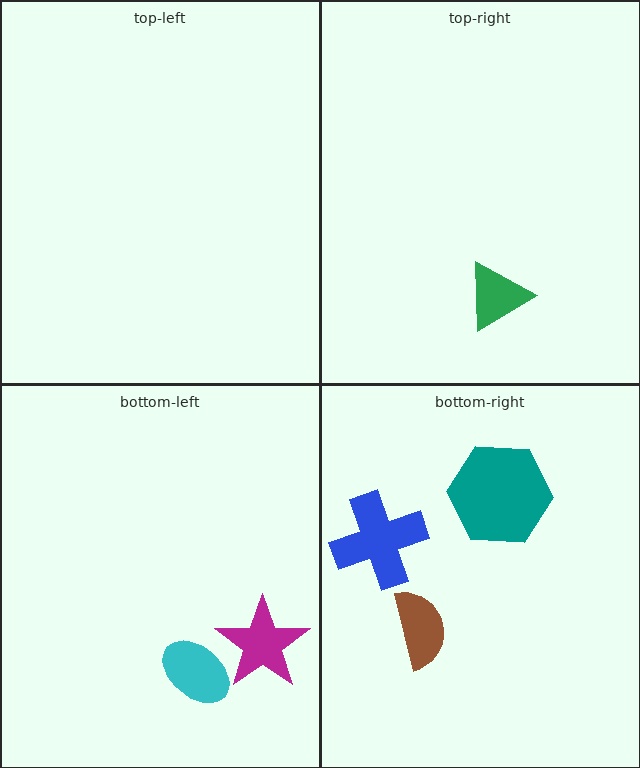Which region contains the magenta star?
The bottom-left region.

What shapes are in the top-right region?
The green triangle.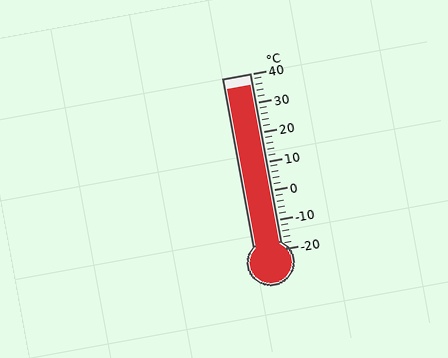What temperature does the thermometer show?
The thermometer shows approximately 36°C.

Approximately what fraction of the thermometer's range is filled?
The thermometer is filled to approximately 95% of its range.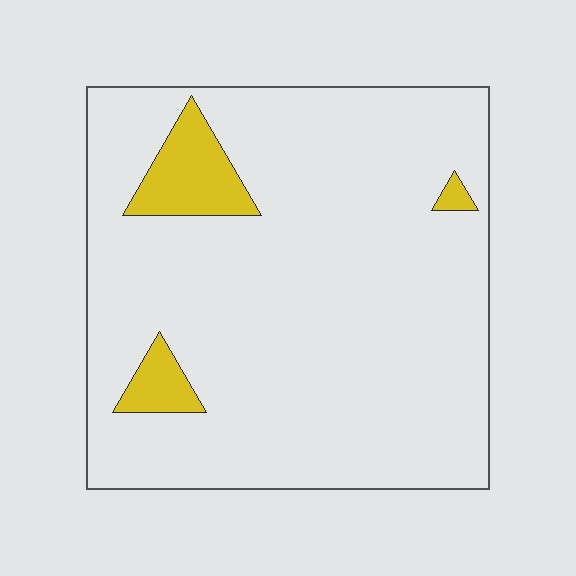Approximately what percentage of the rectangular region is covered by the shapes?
Approximately 10%.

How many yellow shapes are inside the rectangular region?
3.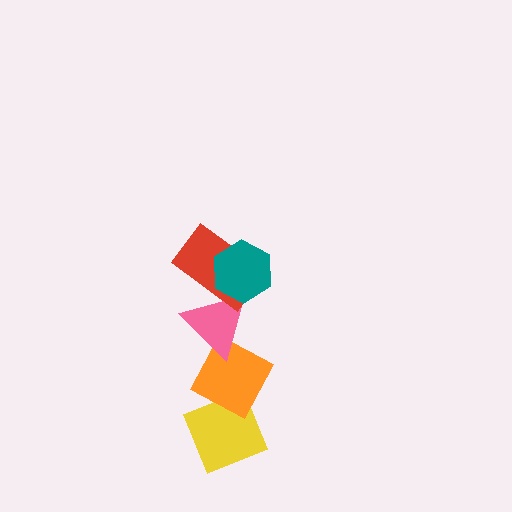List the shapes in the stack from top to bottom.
From top to bottom: the teal hexagon, the red rectangle, the pink triangle, the orange diamond, the yellow diamond.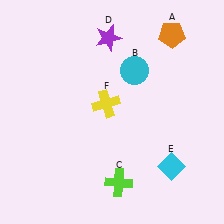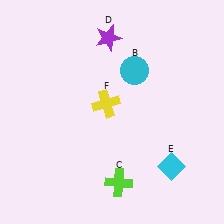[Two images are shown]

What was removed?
The orange pentagon (A) was removed in Image 2.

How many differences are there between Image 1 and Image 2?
There is 1 difference between the two images.